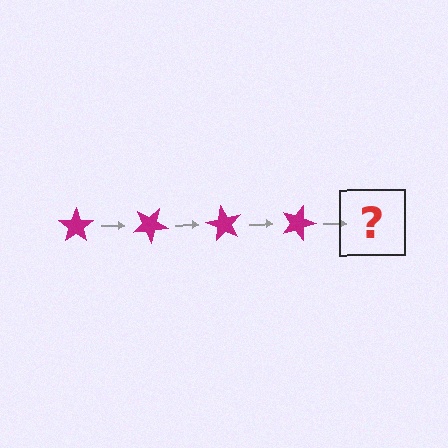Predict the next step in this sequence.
The next step is a magenta star rotated 120 degrees.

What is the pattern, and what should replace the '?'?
The pattern is that the star rotates 30 degrees each step. The '?' should be a magenta star rotated 120 degrees.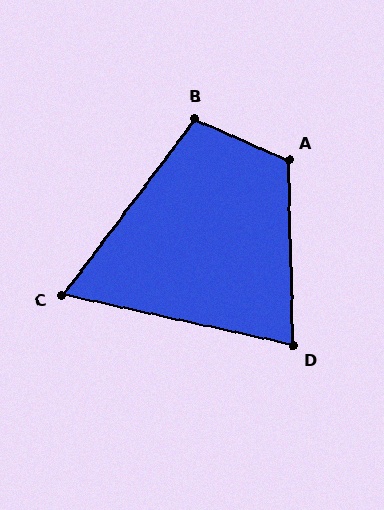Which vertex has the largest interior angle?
A, at approximately 115 degrees.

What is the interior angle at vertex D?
Approximately 76 degrees (acute).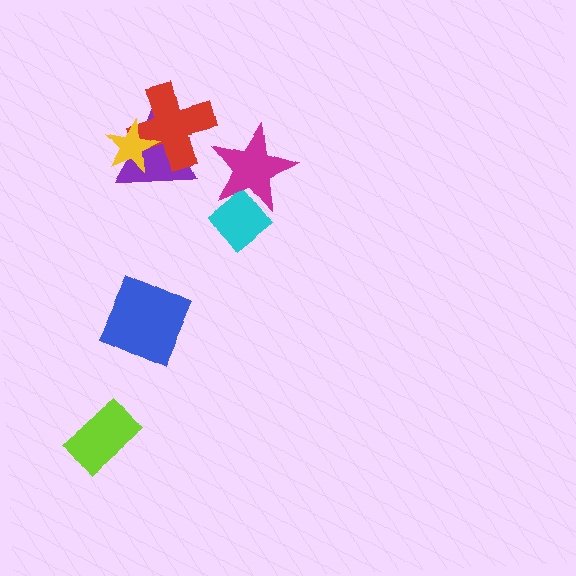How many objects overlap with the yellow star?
2 objects overlap with the yellow star.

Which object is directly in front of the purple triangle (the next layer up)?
The red cross is directly in front of the purple triangle.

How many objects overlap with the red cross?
2 objects overlap with the red cross.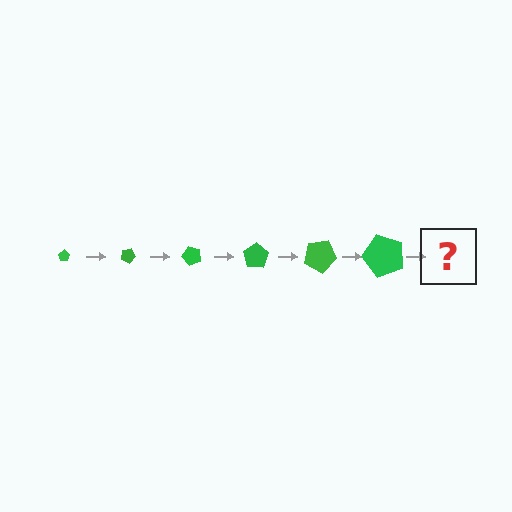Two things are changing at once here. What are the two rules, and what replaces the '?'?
The two rules are that the pentagon grows larger each step and it rotates 25 degrees each step. The '?' should be a pentagon, larger than the previous one and rotated 150 degrees from the start.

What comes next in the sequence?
The next element should be a pentagon, larger than the previous one and rotated 150 degrees from the start.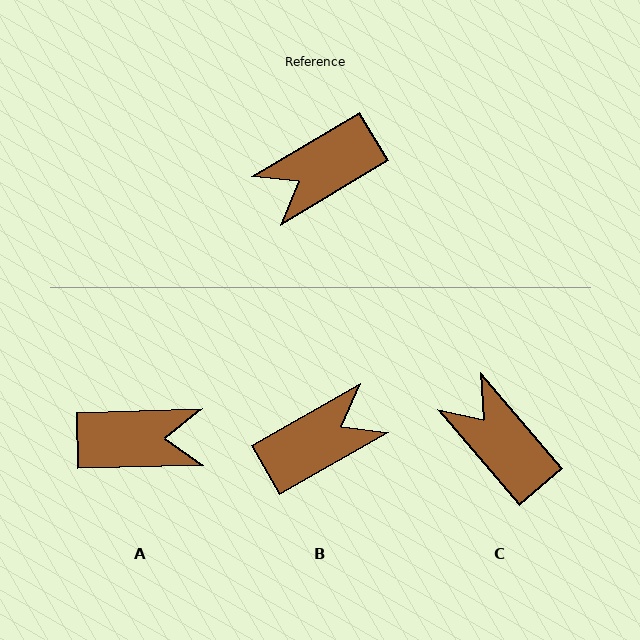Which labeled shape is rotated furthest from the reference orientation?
B, about 179 degrees away.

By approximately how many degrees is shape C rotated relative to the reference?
Approximately 80 degrees clockwise.